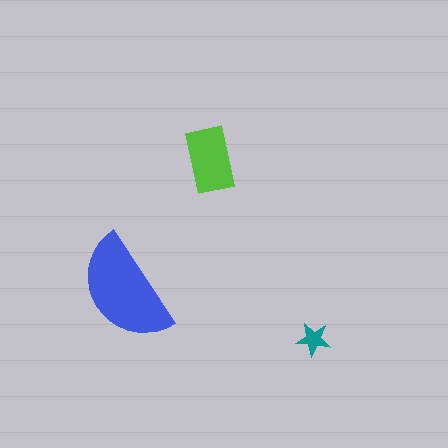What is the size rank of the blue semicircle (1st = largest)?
1st.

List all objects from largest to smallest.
The blue semicircle, the lime rectangle, the teal star.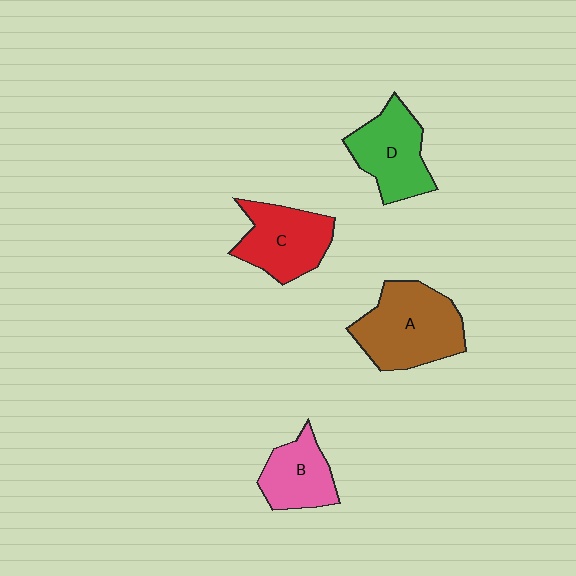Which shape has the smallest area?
Shape B (pink).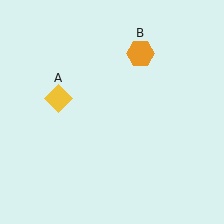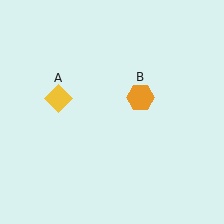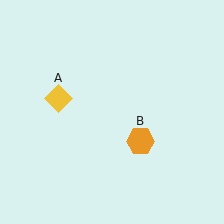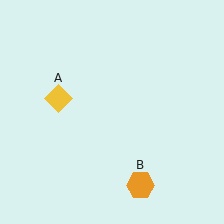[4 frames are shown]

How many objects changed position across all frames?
1 object changed position: orange hexagon (object B).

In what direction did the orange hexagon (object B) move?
The orange hexagon (object B) moved down.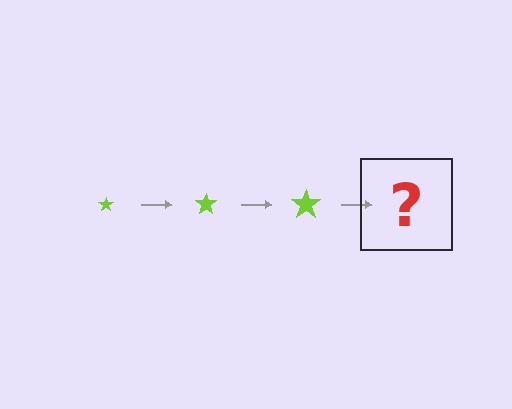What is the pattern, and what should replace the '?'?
The pattern is that the star gets progressively larger each step. The '?' should be a lime star, larger than the previous one.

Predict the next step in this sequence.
The next step is a lime star, larger than the previous one.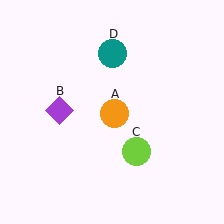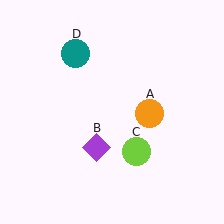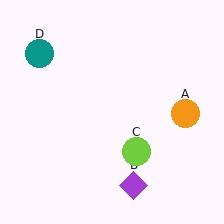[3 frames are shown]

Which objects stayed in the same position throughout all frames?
Lime circle (object C) remained stationary.